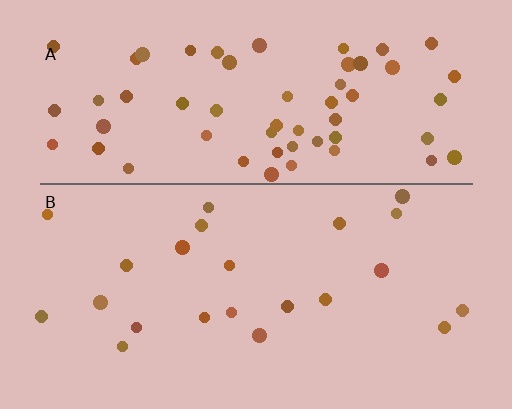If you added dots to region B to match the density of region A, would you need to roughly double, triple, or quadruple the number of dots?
Approximately triple.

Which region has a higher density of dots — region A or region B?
A (the top).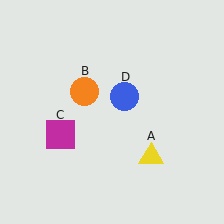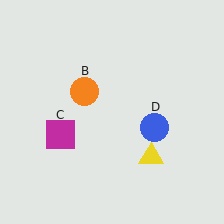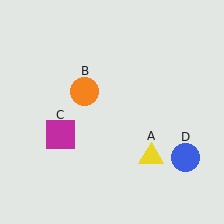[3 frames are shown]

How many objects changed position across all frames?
1 object changed position: blue circle (object D).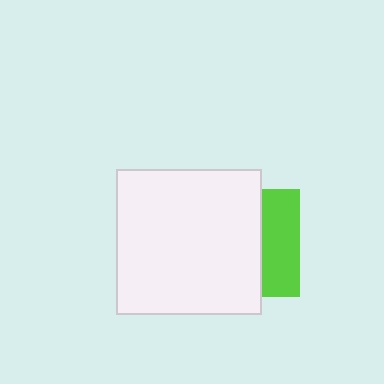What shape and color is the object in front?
The object in front is a white square.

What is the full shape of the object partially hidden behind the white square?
The partially hidden object is a lime square.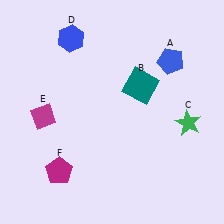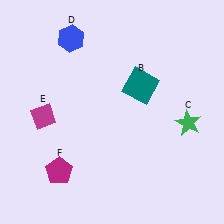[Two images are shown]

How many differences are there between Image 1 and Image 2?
There is 1 difference between the two images.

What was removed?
The blue pentagon (A) was removed in Image 2.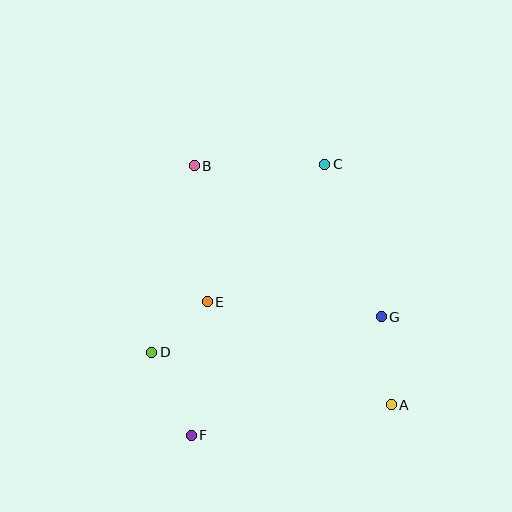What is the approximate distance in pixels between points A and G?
The distance between A and G is approximately 89 pixels.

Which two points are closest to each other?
Points D and E are closest to each other.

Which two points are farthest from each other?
Points A and B are farthest from each other.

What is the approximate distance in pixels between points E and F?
The distance between E and F is approximately 135 pixels.